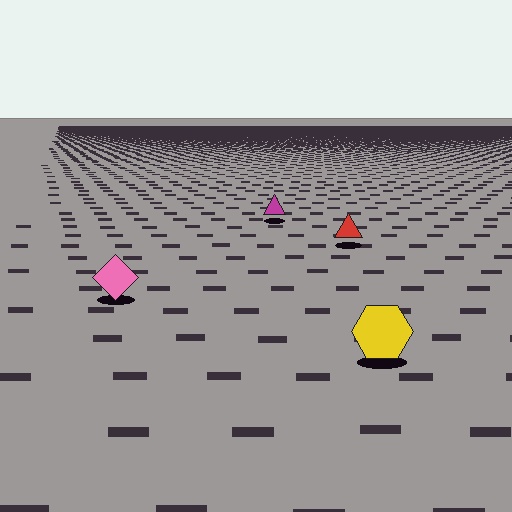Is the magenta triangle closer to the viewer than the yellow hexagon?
No. The yellow hexagon is closer — you can tell from the texture gradient: the ground texture is coarser near it.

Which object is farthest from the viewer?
The magenta triangle is farthest from the viewer. It appears smaller and the ground texture around it is denser.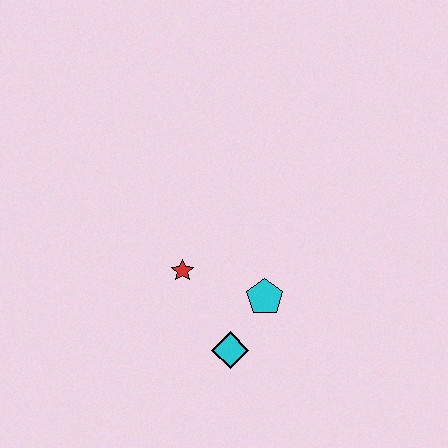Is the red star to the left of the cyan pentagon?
Yes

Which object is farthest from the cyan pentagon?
The red star is farthest from the cyan pentagon.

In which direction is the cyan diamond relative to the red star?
The cyan diamond is below the red star.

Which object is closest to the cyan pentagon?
The cyan diamond is closest to the cyan pentagon.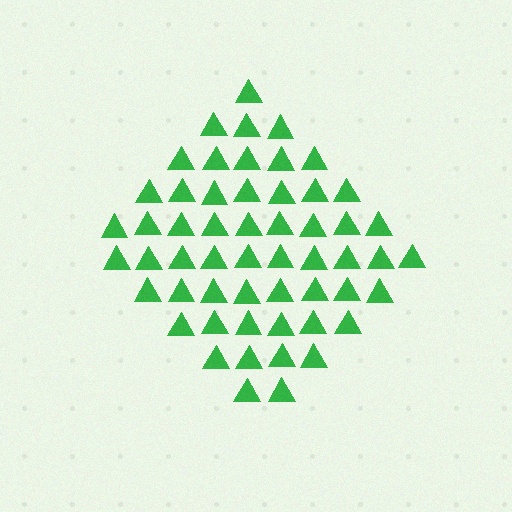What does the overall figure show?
The overall figure shows a diamond.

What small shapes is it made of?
It is made of small triangles.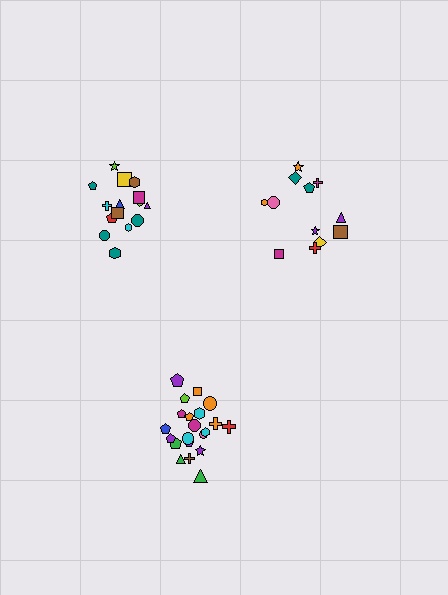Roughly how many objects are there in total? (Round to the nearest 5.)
Roughly 50 objects in total.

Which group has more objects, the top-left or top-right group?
The top-left group.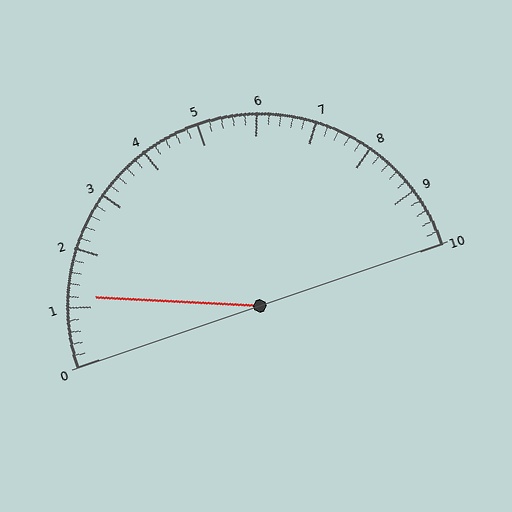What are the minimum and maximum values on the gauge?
The gauge ranges from 0 to 10.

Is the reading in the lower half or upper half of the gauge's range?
The reading is in the lower half of the range (0 to 10).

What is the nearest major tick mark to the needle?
The nearest major tick mark is 1.